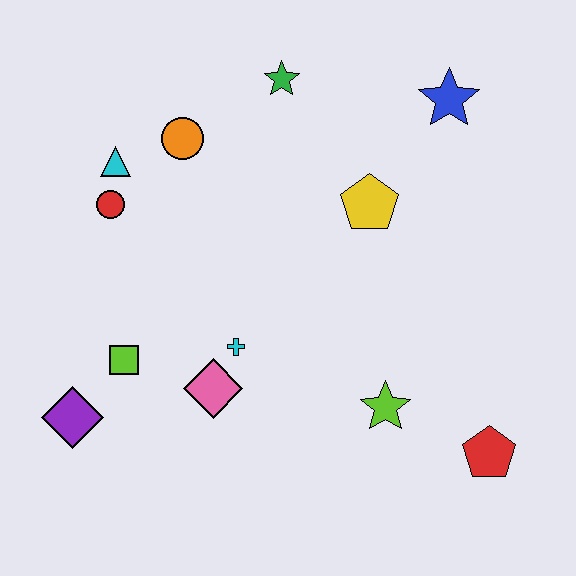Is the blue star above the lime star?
Yes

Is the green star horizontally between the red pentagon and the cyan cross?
Yes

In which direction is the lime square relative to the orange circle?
The lime square is below the orange circle.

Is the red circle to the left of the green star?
Yes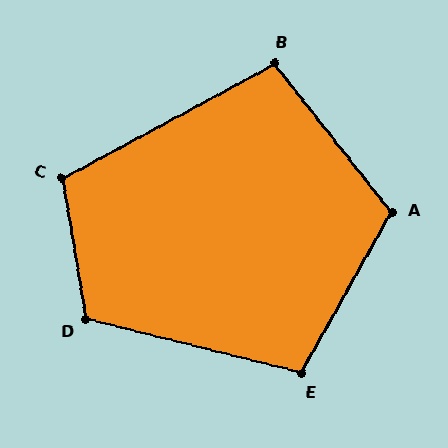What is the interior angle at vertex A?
Approximately 112 degrees (obtuse).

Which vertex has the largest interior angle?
D, at approximately 113 degrees.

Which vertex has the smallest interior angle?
B, at approximately 100 degrees.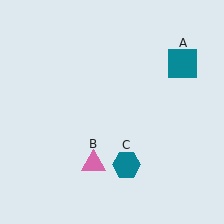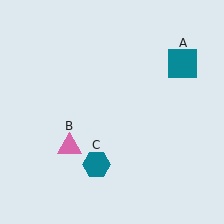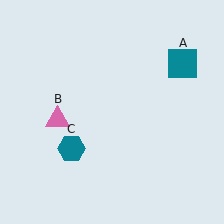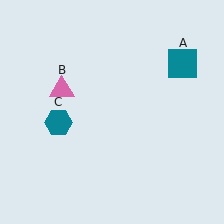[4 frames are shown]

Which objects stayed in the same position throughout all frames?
Teal square (object A) remained stationary.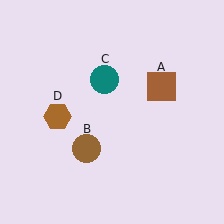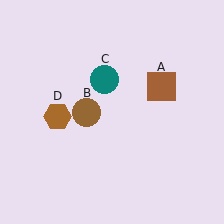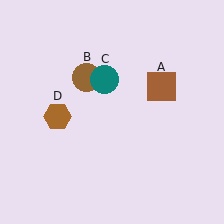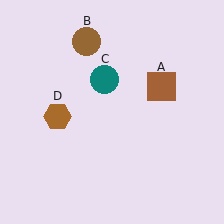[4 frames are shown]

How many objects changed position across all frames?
1 object changed position: brown circle (object B).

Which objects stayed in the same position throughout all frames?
Brown square (object A) and teal circle (object C) and brown hexagon (object D) remained stationary.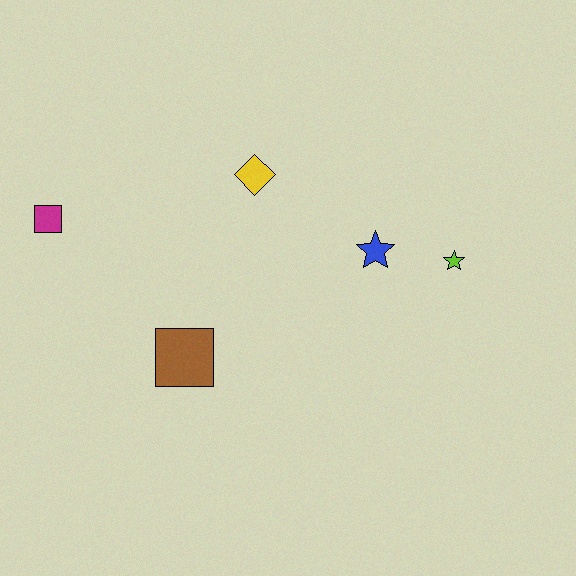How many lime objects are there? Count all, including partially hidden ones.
There is 1 lime object.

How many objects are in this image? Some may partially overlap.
There are 5 objects.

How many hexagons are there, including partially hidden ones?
There are no hexagons.